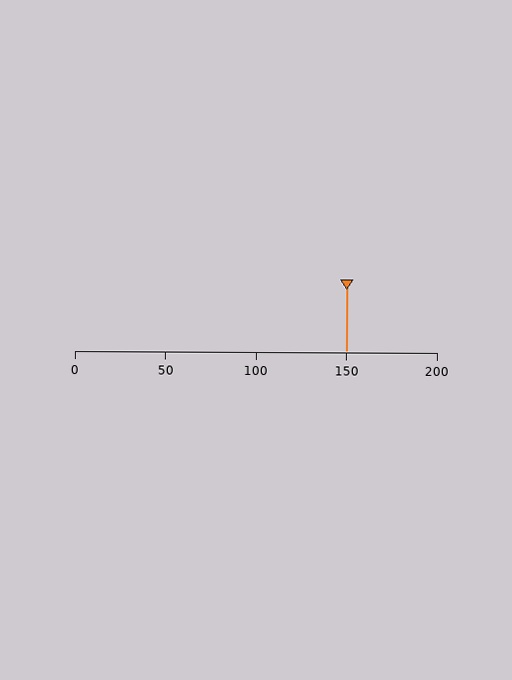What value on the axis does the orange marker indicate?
The marker indicates approximately 150.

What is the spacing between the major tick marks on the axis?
The major ticks are spaced 50 apart.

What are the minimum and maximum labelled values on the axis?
The axis runs from 0 to 200.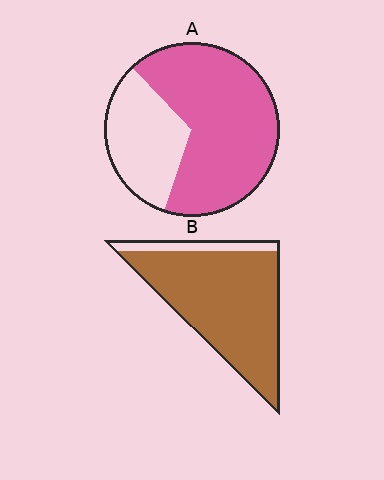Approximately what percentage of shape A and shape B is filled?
A is approximately 70% and B is approximately 90%.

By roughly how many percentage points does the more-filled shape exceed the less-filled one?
By roughly 20 percentage points (B over A).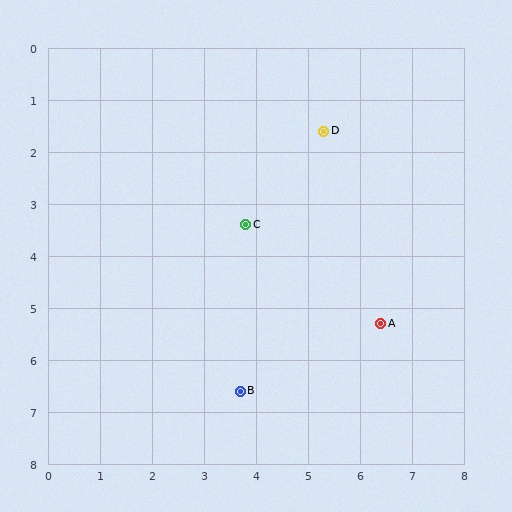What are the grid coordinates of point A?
Point A is at approximately (6.4, 5.3).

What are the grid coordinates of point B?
Point B is at approximately (3.7, 6.6).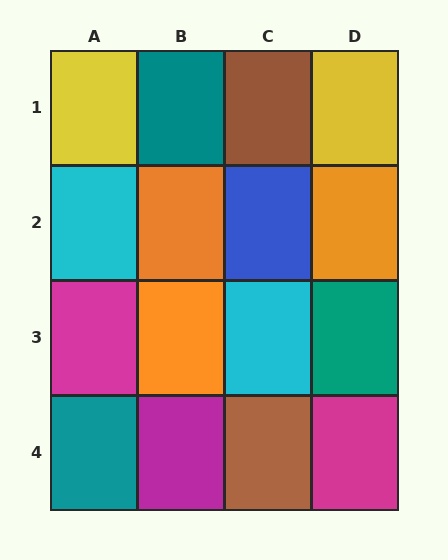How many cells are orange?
3 cells are orange.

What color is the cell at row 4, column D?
Magenta.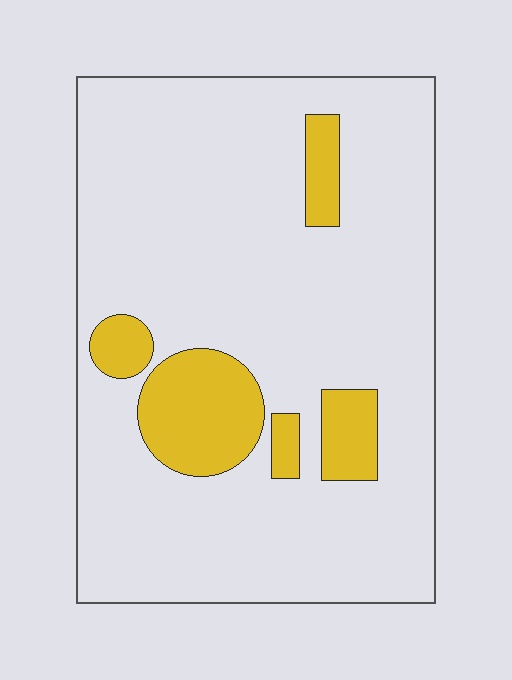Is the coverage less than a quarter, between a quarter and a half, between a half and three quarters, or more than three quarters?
Less than a quarter.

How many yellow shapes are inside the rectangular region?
5.